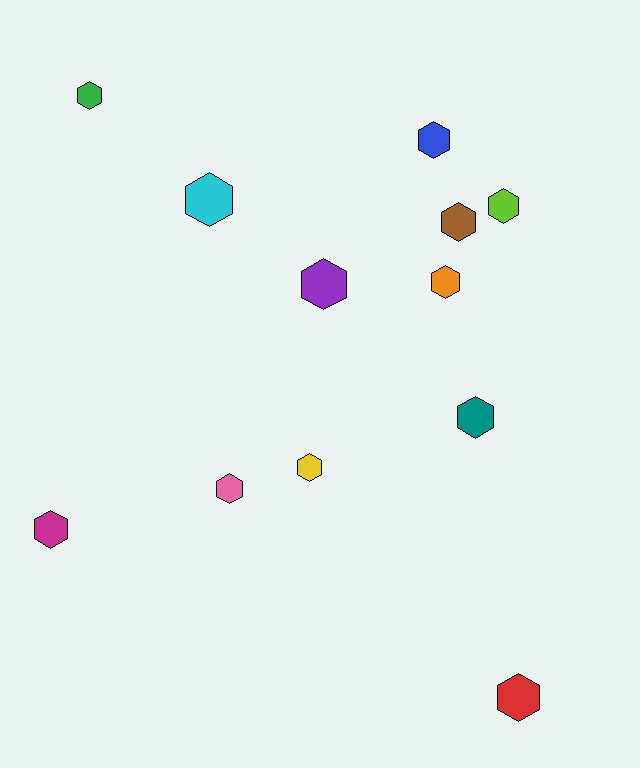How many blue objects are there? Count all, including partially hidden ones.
There is 1 blue object.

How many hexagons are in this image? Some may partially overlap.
There are 12 hexagons.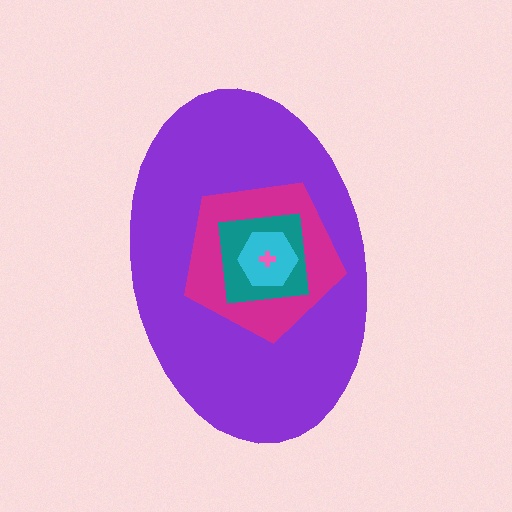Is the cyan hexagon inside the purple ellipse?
Yes.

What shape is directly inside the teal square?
The cyan hexagon.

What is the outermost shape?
The purple ellipse.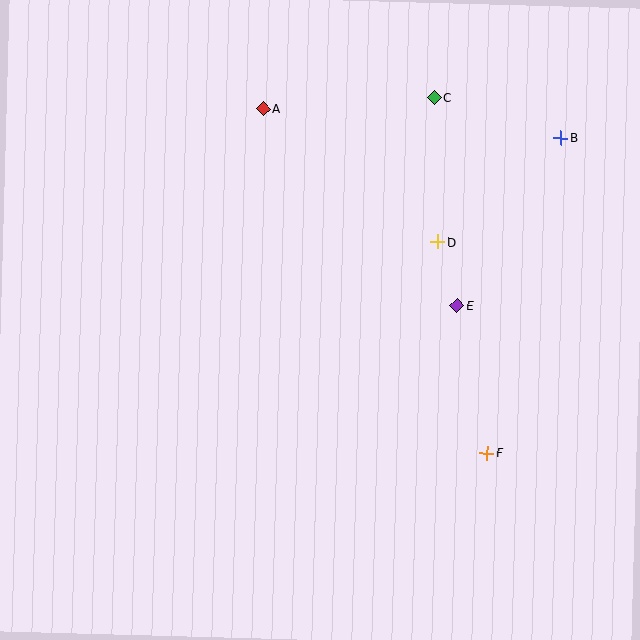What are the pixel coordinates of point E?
Point E is at (457, 305).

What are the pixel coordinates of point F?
Point F is at (487, 453).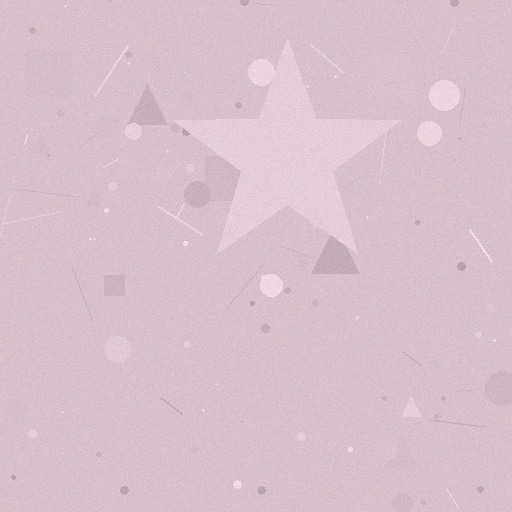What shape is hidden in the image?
A star is hidden in the image.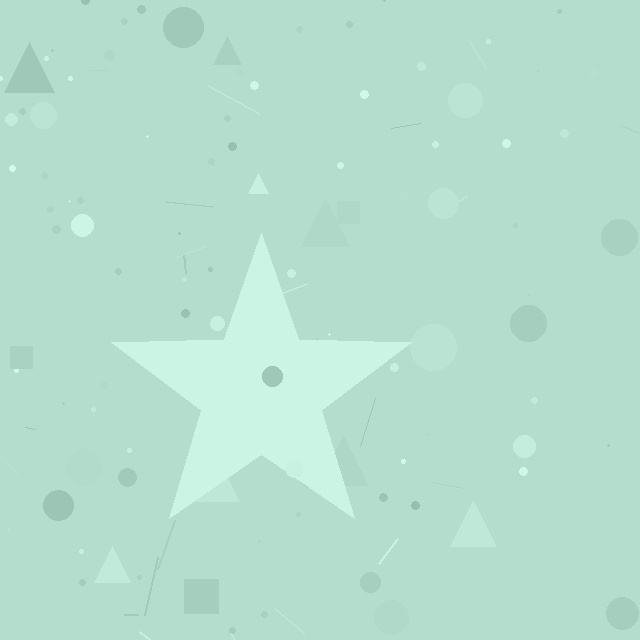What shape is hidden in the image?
A star is hidden in the image.